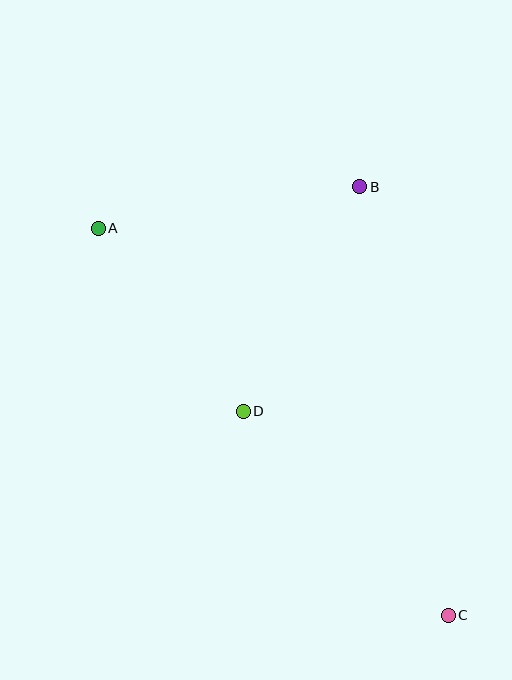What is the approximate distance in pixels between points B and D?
The distance between B and D is approximately 253 pixels.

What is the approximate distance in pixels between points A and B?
The distance between A and B is approximately 265 pixels.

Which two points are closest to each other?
Points A and D are closest to each other.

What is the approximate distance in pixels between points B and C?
The distance between B and C is approximately 438 pixels.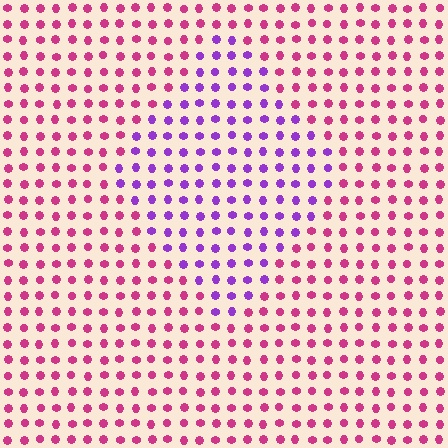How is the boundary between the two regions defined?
The boundary is defined purely by a slight shift in hue (about 50 degrees). Spacing, size, and orientation are identical on both sides.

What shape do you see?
I see a diamond.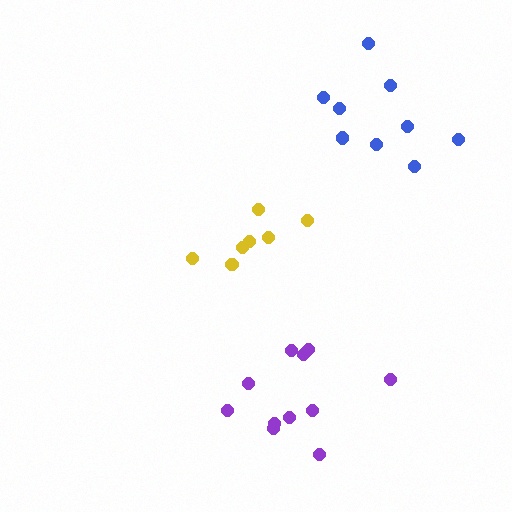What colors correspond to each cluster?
The clusters are colored: yellow, purple, blue.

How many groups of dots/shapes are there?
There are 3 groups.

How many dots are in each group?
Group 1: 7 dots, Group 2: 11 dots, Group 3: 9 dots (27 total).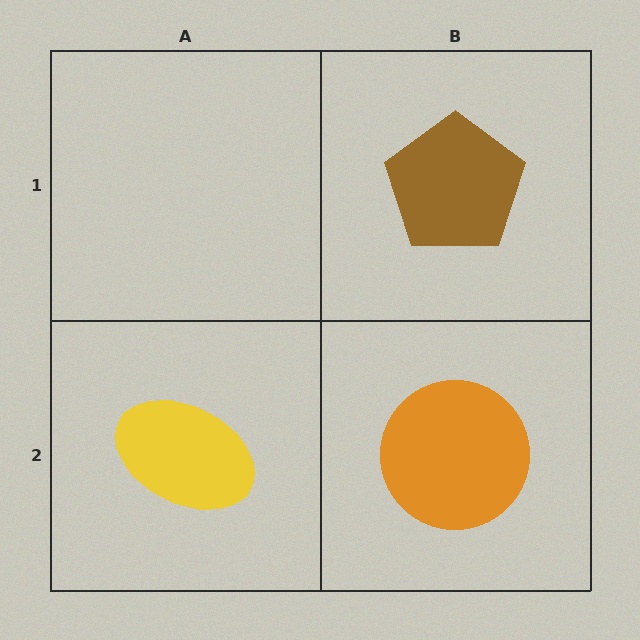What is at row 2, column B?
An orange circle.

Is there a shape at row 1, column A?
No, that cell is empty.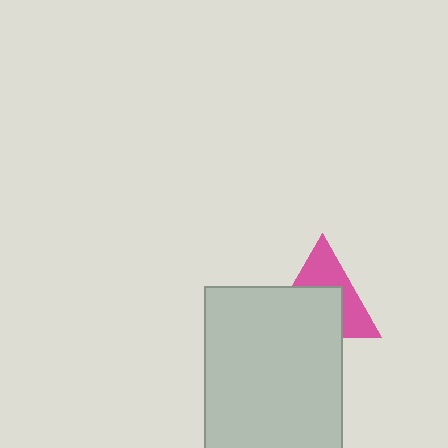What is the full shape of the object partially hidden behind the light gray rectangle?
The partially hidden object is a pink triangle.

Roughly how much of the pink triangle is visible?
About half of it is visible (roughly 45%).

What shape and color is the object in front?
The object in front is a light gray rectangle.